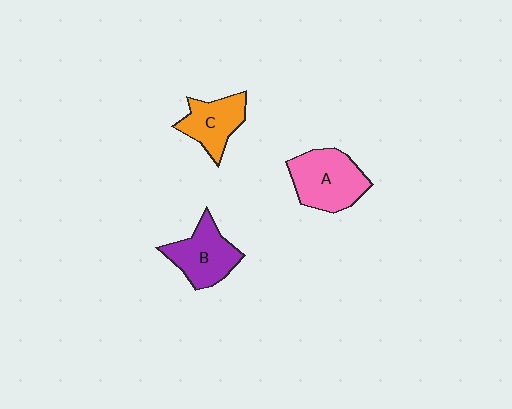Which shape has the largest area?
Shape A (pink).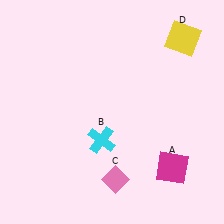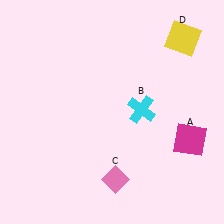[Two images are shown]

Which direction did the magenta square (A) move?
The magenta square (A) moved up.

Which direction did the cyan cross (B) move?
The cyan cross (B) moved right.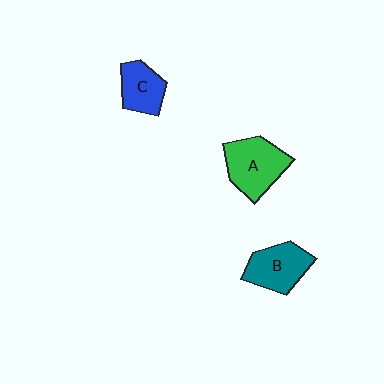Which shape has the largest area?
Shape A (green).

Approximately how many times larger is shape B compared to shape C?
Approximately 1.3 times.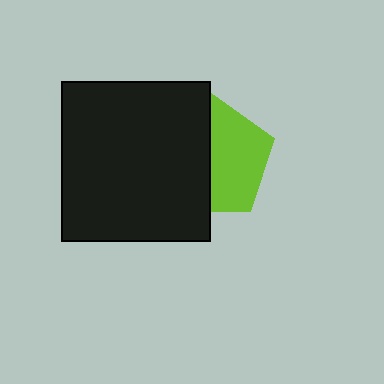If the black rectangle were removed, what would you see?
You would see the complete lime pentagon.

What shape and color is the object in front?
The object in front is a black rectangle.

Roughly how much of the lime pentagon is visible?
About half of it is visible (roughly 51%).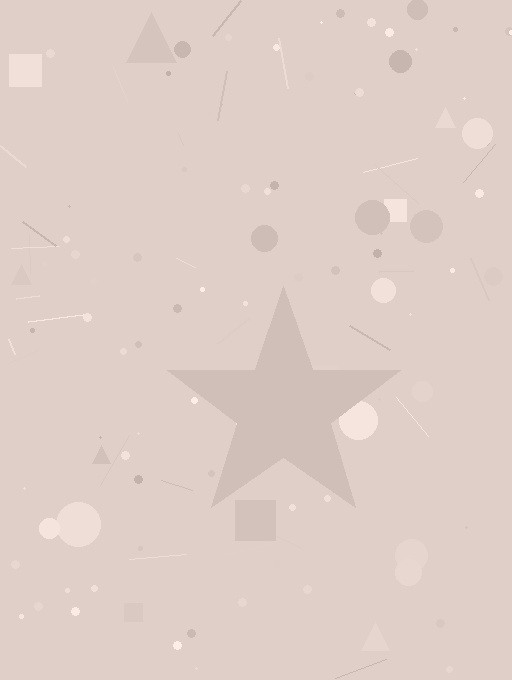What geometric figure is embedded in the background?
A star is embedded in the background.